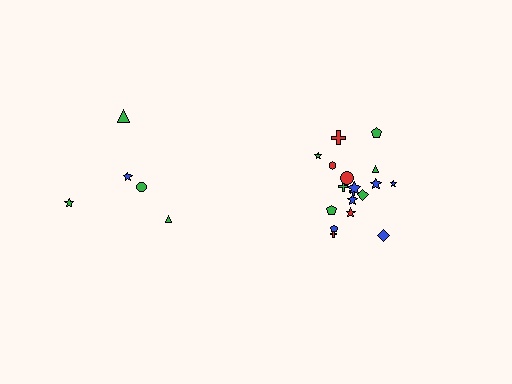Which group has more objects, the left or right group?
The right group.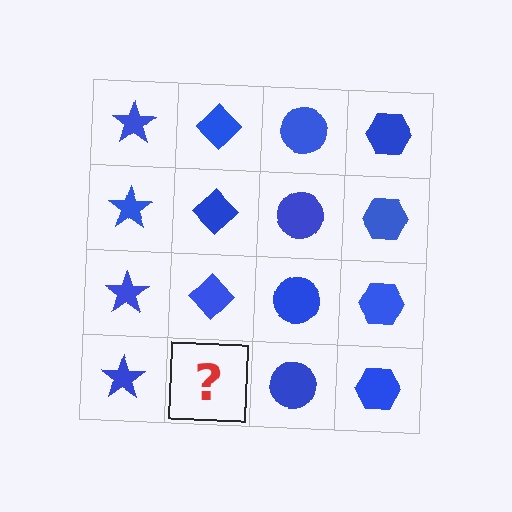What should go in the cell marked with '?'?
The missing cell should contain a blue diamond.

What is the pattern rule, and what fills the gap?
The rule is that each column has a consistent shape. The gap should be filled with a blue diamond.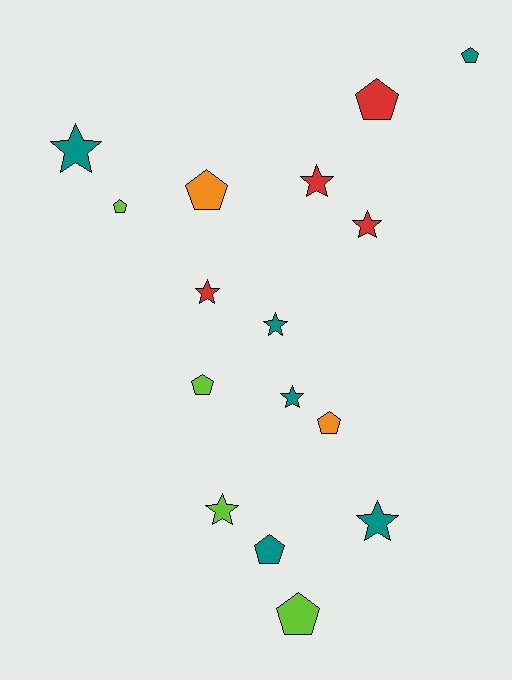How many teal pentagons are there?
There are 2 teal pentagons.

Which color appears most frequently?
Teal, with 6 objects.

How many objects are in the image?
There are 16 objects.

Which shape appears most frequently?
Pentagon, with 8 objects.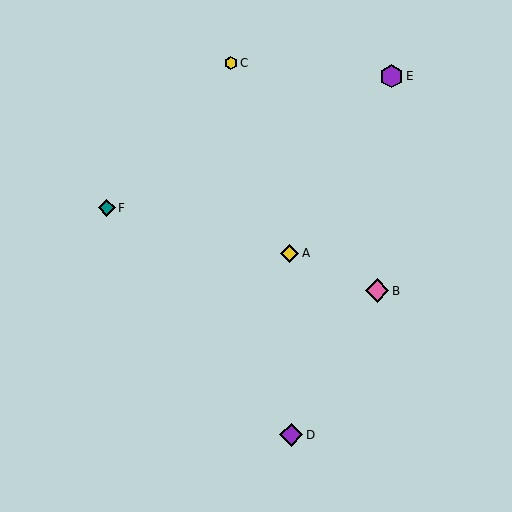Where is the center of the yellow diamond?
The center of the yellow diamond is at (290, 253).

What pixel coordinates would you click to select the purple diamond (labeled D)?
Click at (291, 435) to select the purple diamond D.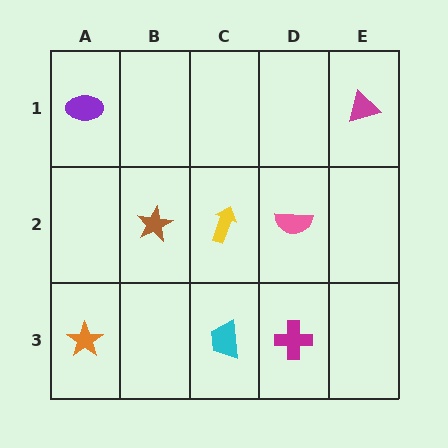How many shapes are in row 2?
3 shapes.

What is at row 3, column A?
An orange star.